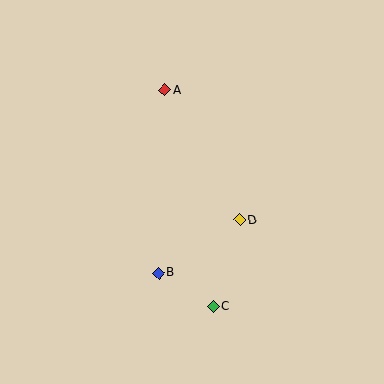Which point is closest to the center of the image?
Point D at (240, 220) is closest to the center.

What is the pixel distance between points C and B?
The distance between C and B is 64 pixels.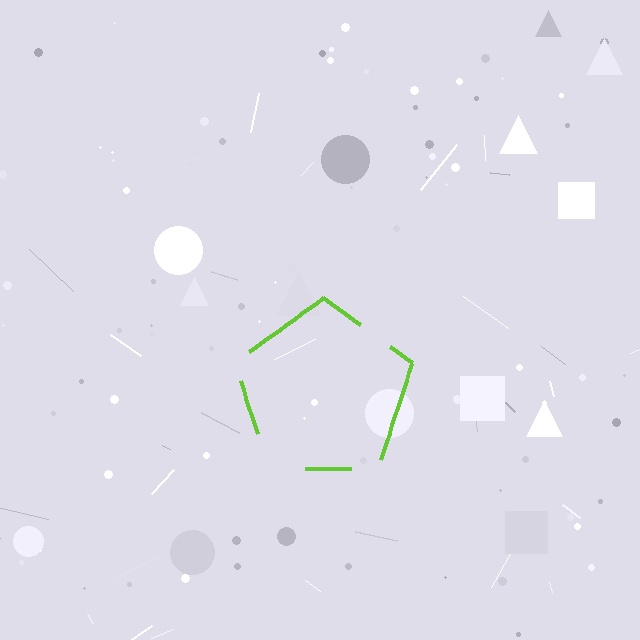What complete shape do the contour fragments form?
The contour fragments form a pentagon.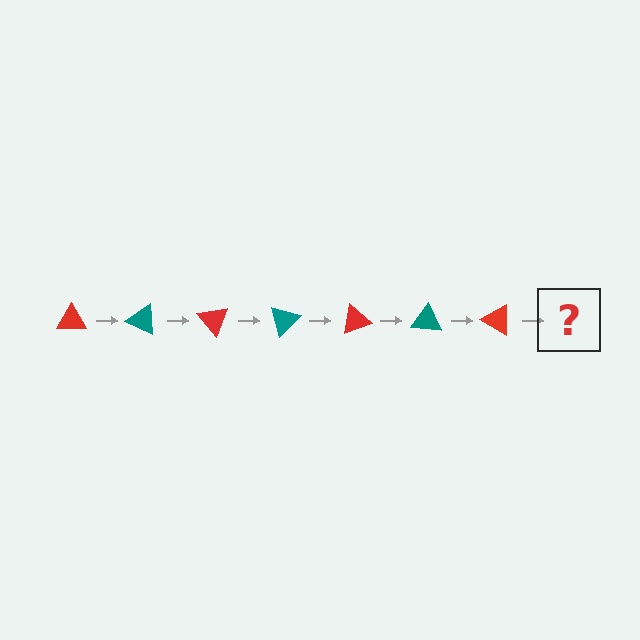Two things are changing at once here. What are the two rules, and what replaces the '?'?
The two rules are that it rotates 25 degrees each step and the color cycles through red and teal. The '?' should be a teal triangle, rotated 175 degrees from the start.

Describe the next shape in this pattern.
It should be a teal triangle, rotated 175 degrees from the start.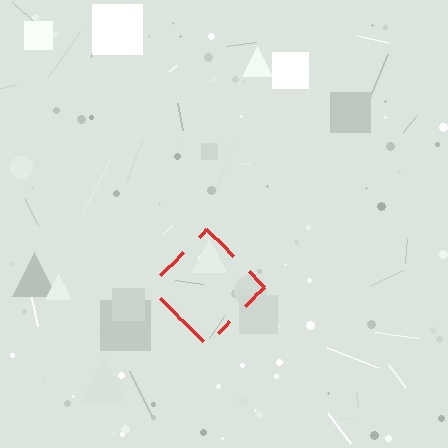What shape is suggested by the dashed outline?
The dashed outline suggests a diamond.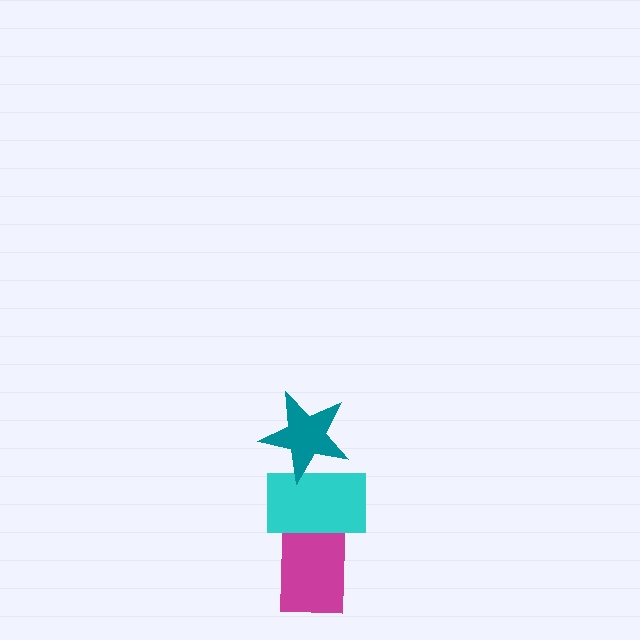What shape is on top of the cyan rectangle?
The teal star is on top of the cyan rectangle.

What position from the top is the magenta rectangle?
The magenta rectangle is 3rd from the top.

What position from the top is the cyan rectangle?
The cyan rectangle is 2nd from the top.